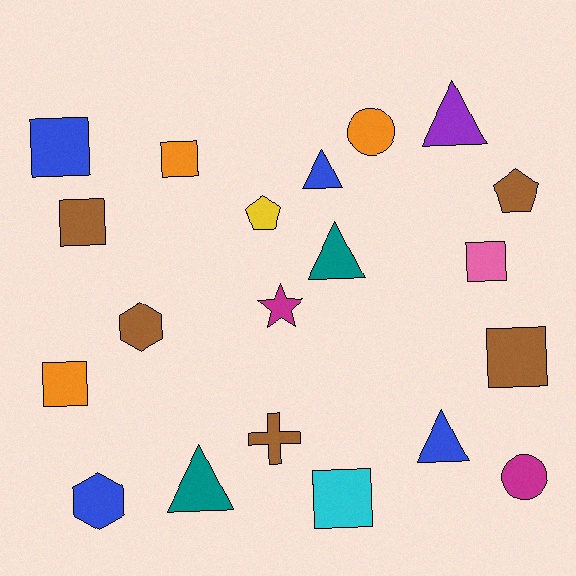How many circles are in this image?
There are 2 circles.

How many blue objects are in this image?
There are 4 blue objects.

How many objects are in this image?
There are 20 objects.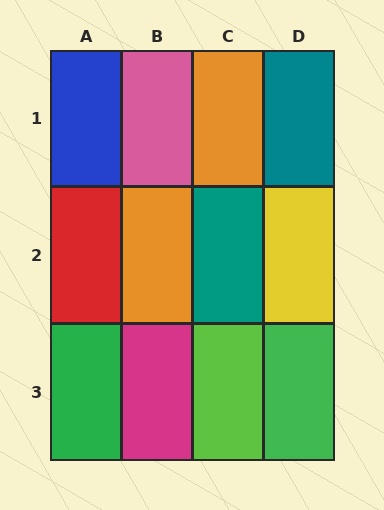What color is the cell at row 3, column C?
Lime.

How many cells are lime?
1 cell is lime.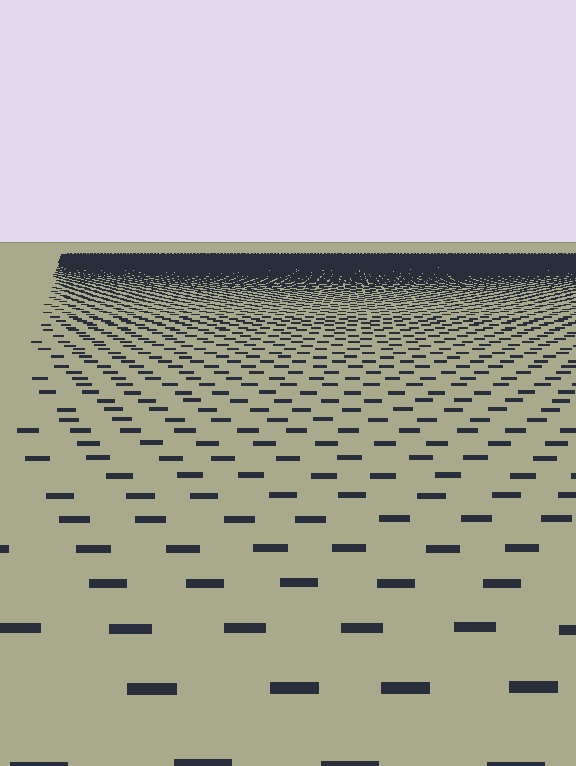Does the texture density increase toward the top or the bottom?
Density increases toward the top.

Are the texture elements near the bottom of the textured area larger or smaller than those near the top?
Larger. Near the bottom, elements are closer to the viewer and appear at a bigger on-screen size.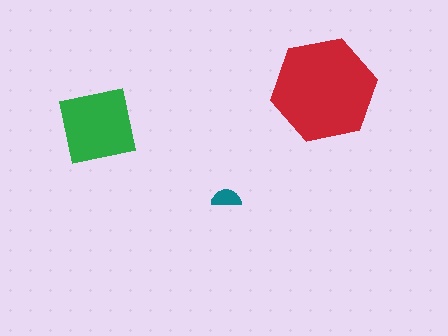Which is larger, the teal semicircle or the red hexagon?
The red hexagon.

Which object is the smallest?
The teal semicircle.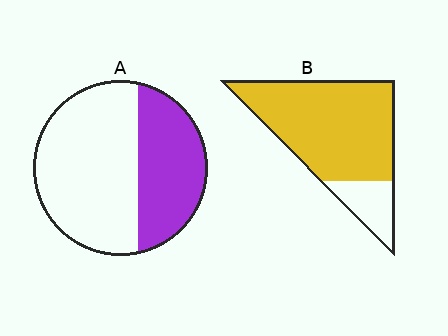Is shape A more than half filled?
No.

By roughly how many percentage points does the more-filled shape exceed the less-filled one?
By roughly 45 percentage points (B over A).